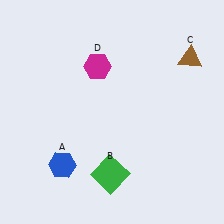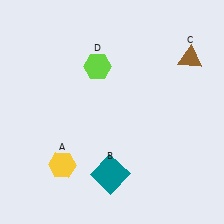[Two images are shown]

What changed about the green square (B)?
In Image 1, B is green. In Image 2, it changed to teal.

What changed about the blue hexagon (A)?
In Image 1, A is blue. In Image 2, it changed to yellow.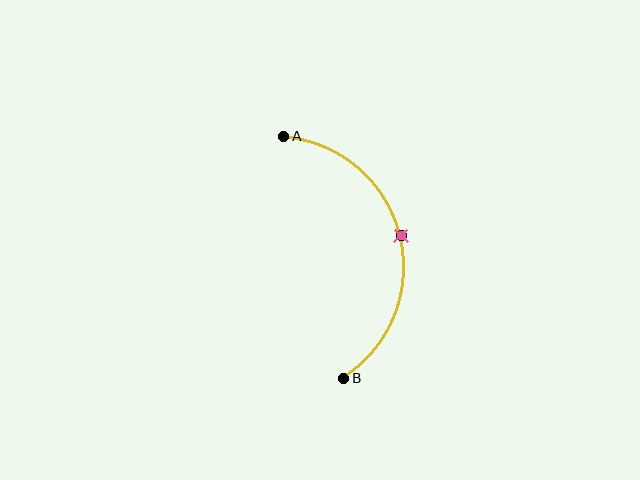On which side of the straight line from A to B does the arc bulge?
The arc bulges to the right of the straight line connecting A and B.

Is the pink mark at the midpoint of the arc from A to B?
Yes. The pink mark lies on the arc at equal arc-length from both A and B — it is the arc midpoint.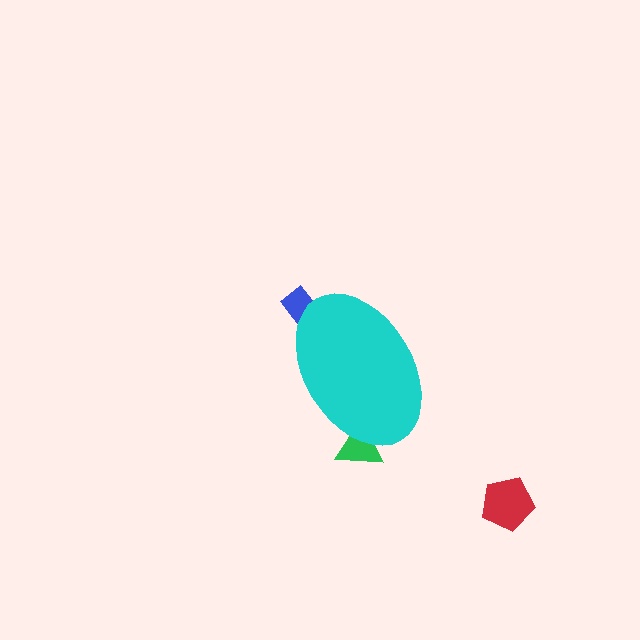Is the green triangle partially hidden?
Yes, the green triangle is partially hidden behind the cyan ellipse.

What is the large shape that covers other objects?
A cyan ellipse.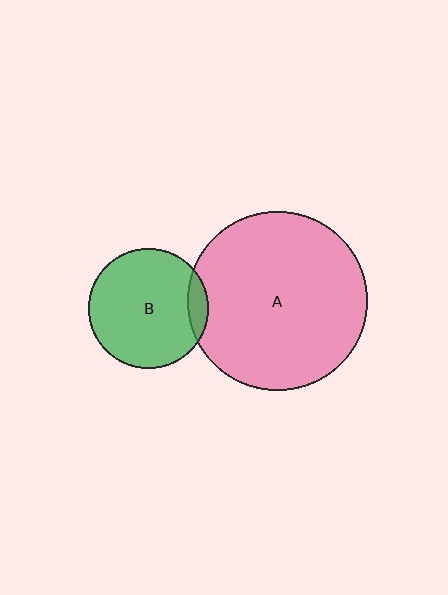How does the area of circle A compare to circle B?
Approximately 2.2 times.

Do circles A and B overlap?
Yes.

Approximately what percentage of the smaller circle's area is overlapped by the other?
Approximately 10%.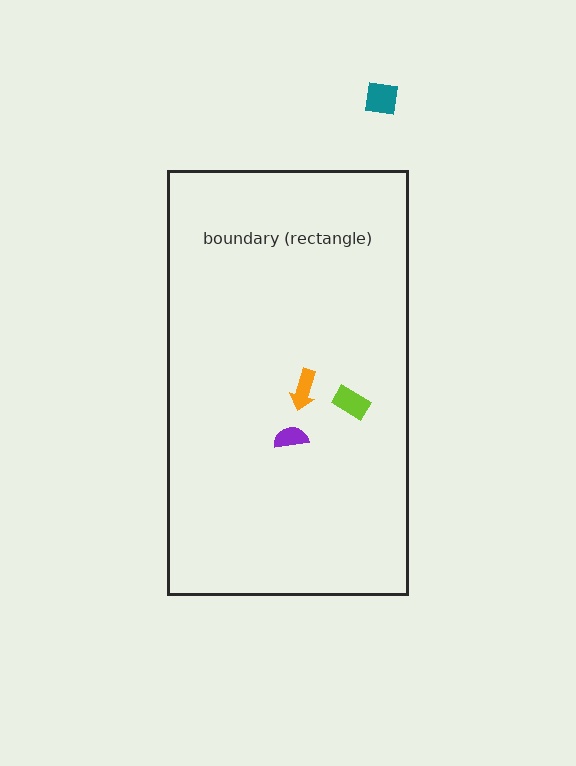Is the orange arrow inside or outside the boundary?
Inside.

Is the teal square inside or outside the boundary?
Outside.